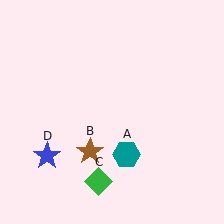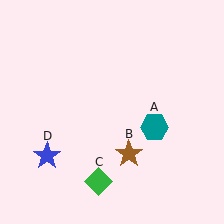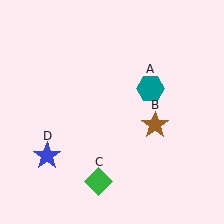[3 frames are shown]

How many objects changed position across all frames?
2 objects changed position: teal hexagon (object A), brown star (object B).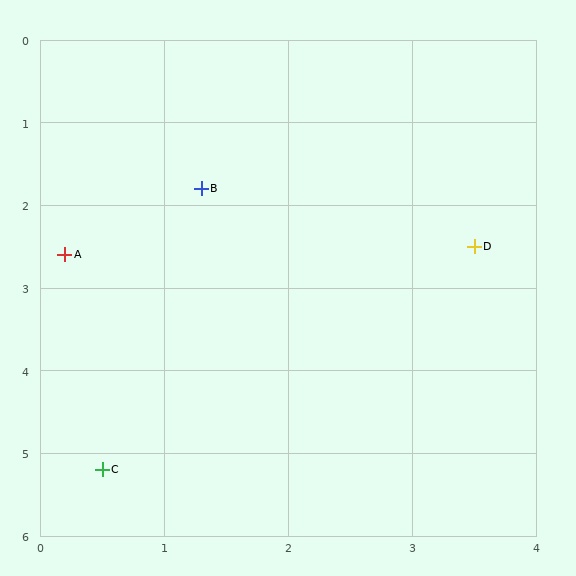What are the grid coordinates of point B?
Point B is at approximately (1.3, 1.8).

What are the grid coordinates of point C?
Point C is at approximately (0.5, 5.2).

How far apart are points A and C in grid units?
Points A and C are about 2.6 grid units apart.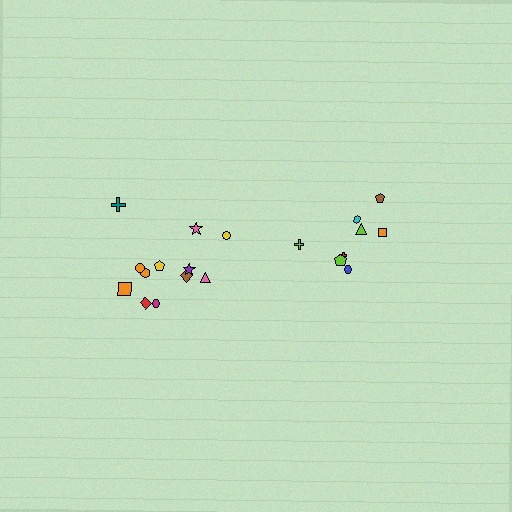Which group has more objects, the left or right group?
The left group.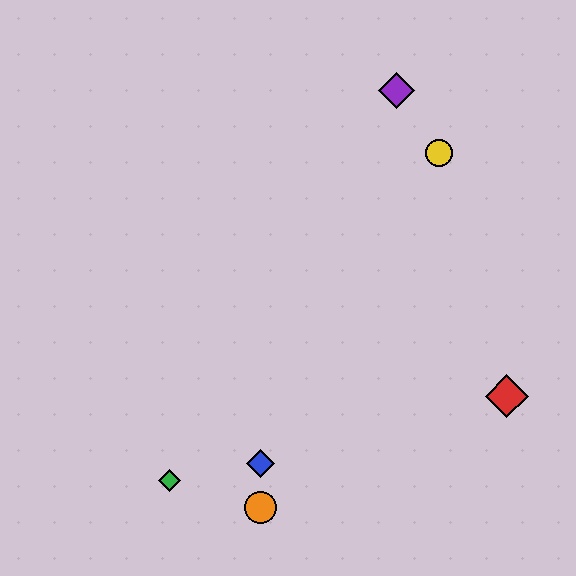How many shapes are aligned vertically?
2 shapes (the blue diamond, the orange circle) are aligned vertically.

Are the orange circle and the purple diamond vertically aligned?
No, the orange circle is at x≈261 and the purple diamond is at x≈396.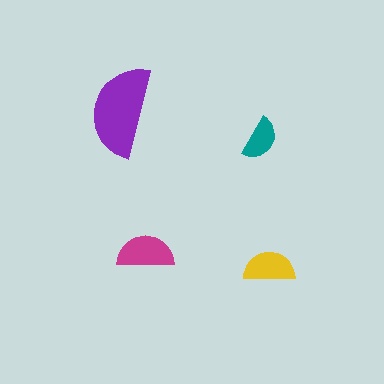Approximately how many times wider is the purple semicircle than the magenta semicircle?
About 1.5 times wider.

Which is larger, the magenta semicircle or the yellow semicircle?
The magenta one.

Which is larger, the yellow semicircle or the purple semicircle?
The purple one.